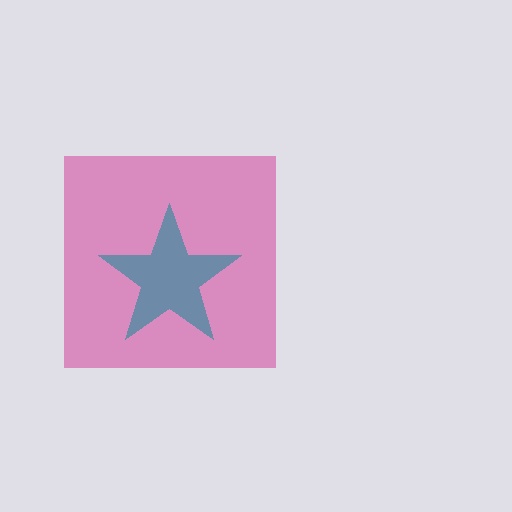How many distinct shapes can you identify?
There are 2 distinct shapes: a magenta square, a teal star.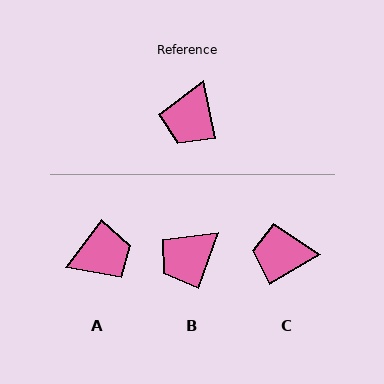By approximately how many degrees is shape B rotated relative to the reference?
Approximately 31 degrees clockwise.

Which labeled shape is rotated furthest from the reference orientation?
A, about 132 degrees away.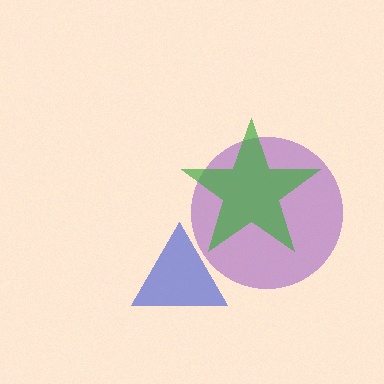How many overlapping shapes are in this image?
There are 3 overlapping shapes in the image.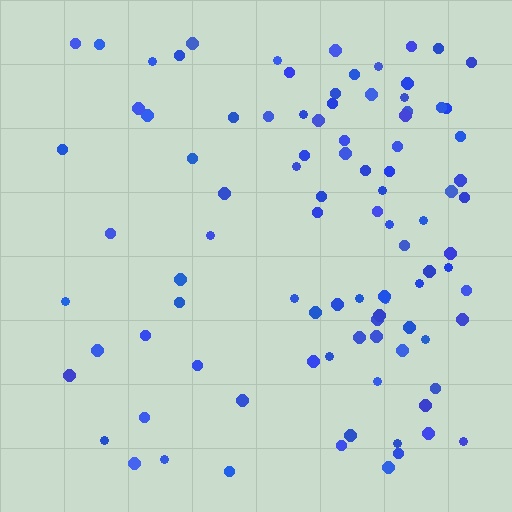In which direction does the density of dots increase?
From left to right, with the right side densest.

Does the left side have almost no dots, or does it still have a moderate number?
Still a moderate number, just noticeably fewer than the right.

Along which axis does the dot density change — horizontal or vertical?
Horizontal.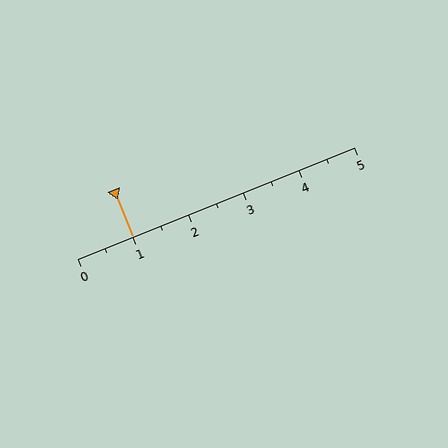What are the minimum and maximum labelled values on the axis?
The axis runs from 0 to 5.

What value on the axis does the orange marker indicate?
The marker indicates approximately 1.